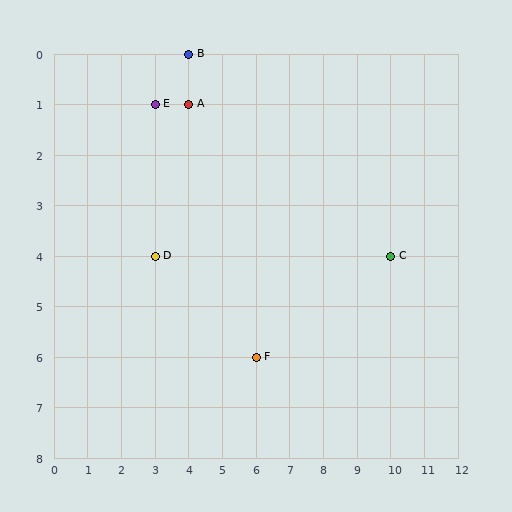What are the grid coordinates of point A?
Point A is at grid coordinates (4, 1).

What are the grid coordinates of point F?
Point F is at grid coordinates (6, 6).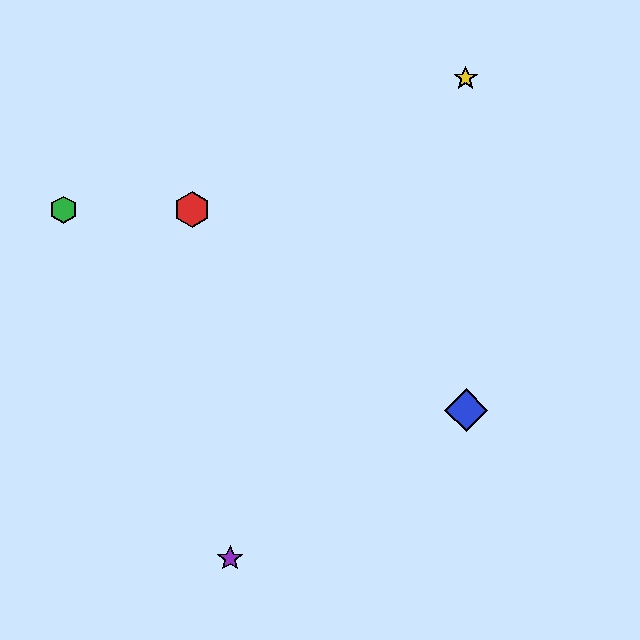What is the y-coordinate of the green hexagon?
The green hexagon is at y≈210.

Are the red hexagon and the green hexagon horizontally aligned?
Yes, both are at y≈210.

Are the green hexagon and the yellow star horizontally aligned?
No, the green hexagon is at y≈210 and the yellow star is at y≈78.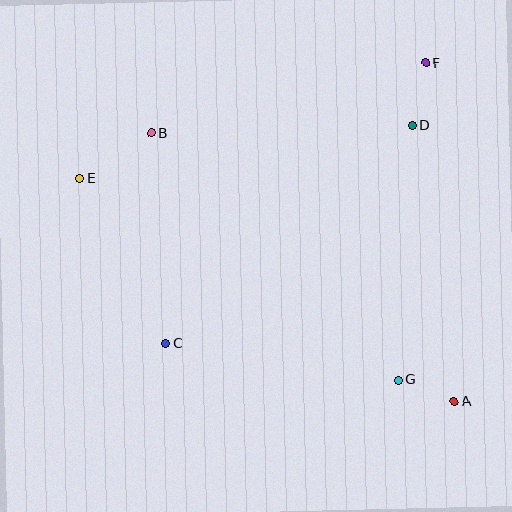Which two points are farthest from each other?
Points A and E are farthest from each other.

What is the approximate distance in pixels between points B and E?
The distance between B and E is approximately 85 pixels.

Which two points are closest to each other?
Points A and G are closest to each other.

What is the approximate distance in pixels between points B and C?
The distance between B and C is approximately 211 pixels.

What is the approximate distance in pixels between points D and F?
The distance between D and F is approximately 64 pixels.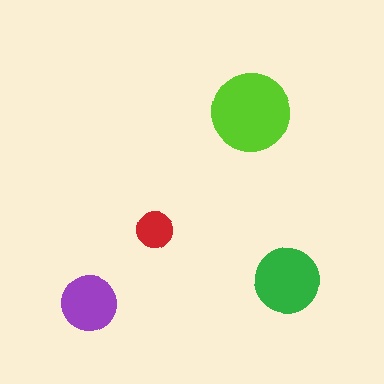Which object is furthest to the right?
The green circle is rightmost.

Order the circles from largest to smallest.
the lime one, the green one, the purple one, the red one.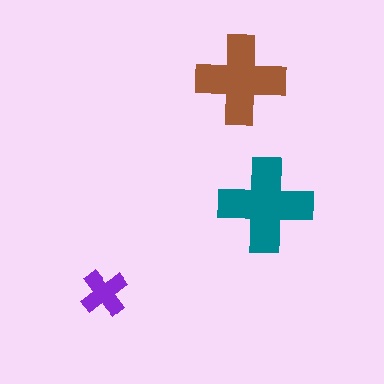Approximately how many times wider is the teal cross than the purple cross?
About 2 times wider.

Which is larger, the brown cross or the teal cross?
The teal one.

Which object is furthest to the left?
The purple cross is leftmost.